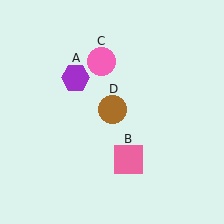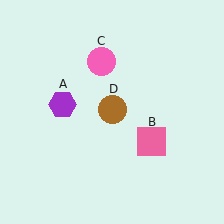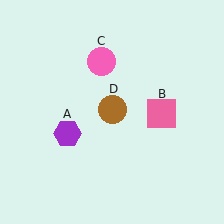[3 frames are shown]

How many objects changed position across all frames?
2 objects changed position: purple hexagon (object A), pink square (object B).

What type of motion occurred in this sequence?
The purple hexagon (object A), pink square (object B) rotated counterclockwise around the center of the scene.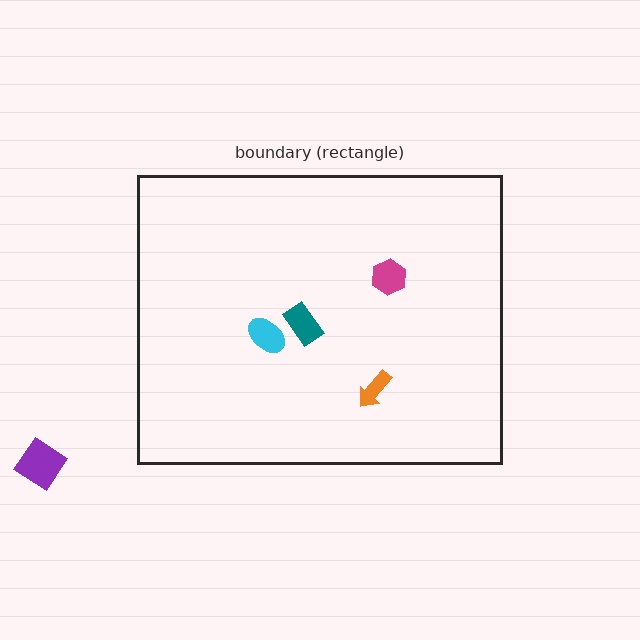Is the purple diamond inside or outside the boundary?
Outside.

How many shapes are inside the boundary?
4 inside, 1 outside.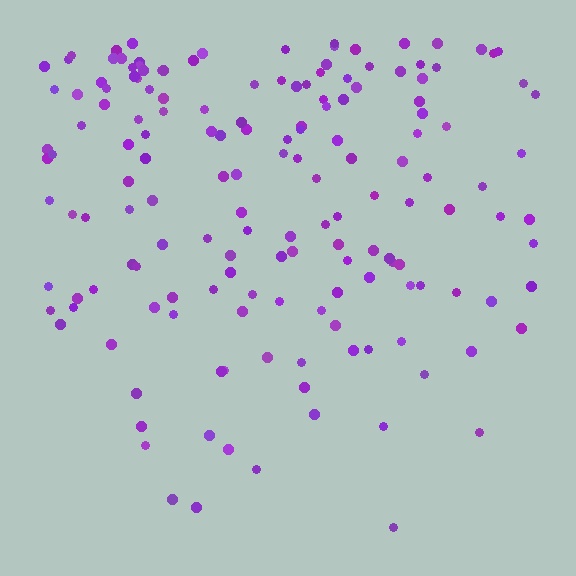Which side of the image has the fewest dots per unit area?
The bottom.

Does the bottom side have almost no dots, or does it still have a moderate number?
Still a moderate number, just noticeably fewer than the top.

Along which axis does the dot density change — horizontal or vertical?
Vertical.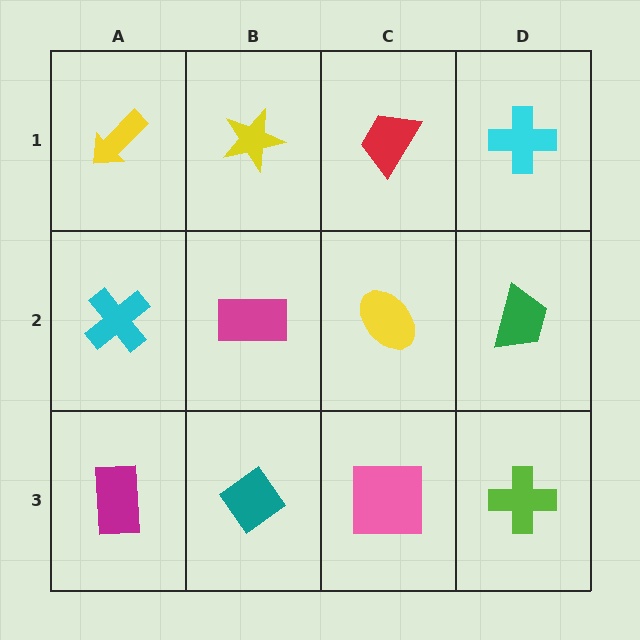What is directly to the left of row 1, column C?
A yellow star.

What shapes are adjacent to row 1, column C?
A yellow ellipse (row 2, column C), a yellow star (row 1, column B), a cyan cross (row 1, column D).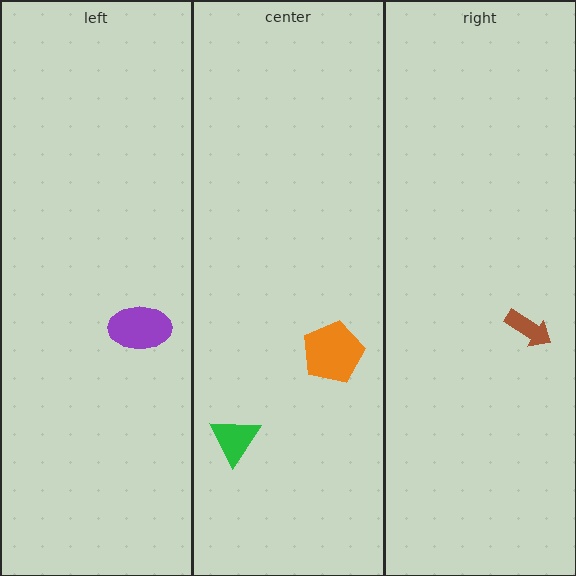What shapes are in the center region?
The orange pentagon, the green triangle.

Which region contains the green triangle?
The center region.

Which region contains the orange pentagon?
The center region.